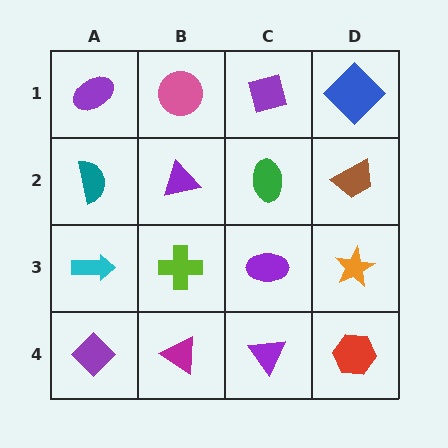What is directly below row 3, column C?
A purple triangle.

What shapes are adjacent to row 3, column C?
A green ellipse (row 2, column C), a purple triangle (row 4, column C), a lime cross (row 3, column B), an orange star (row 3, column D).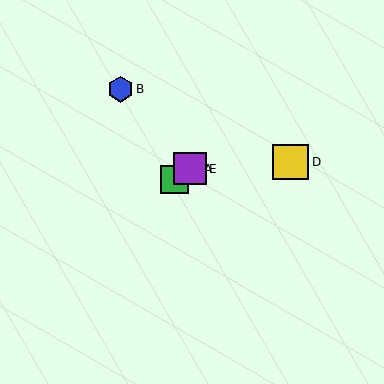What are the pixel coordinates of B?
Object B is at (120, 89).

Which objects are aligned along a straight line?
Objects A, C, E are aligned along a straight line.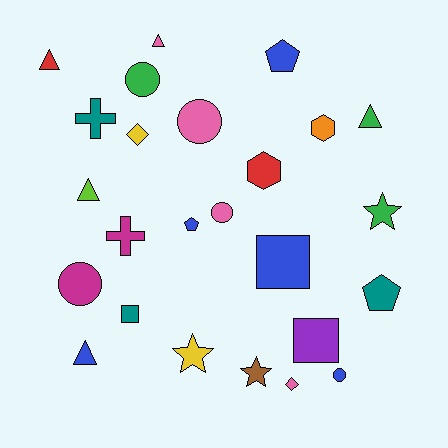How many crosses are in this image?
There are 2 crosses.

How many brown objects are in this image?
There is 1 brown object.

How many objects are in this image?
There are 25 objects.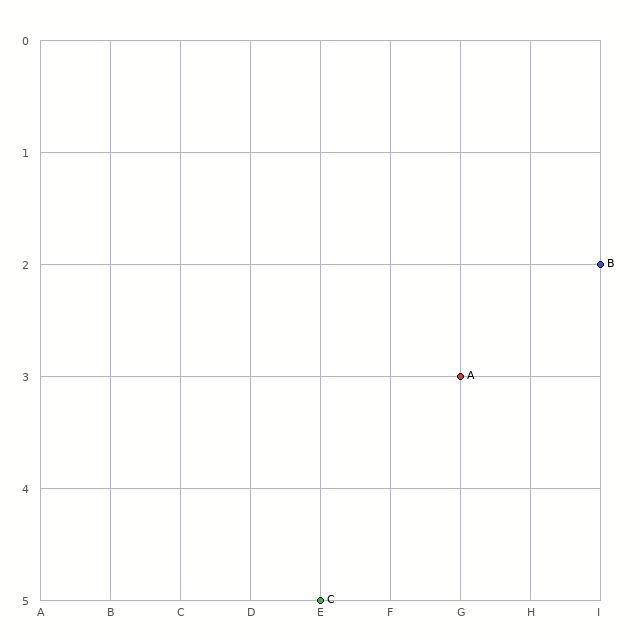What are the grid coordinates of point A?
Point A is at grid coordinates (G, 3).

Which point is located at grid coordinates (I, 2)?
Point B is at (I, 2).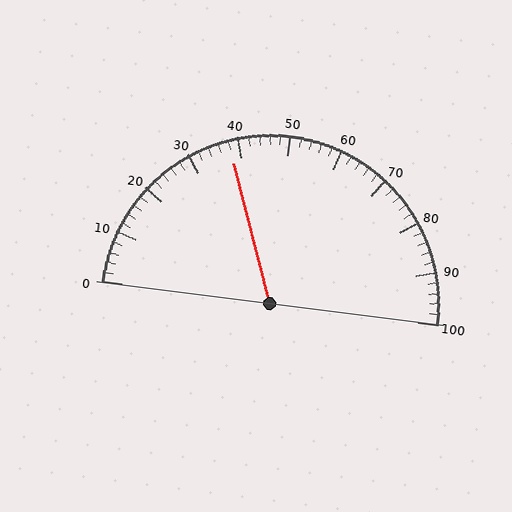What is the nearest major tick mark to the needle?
The nearest major tick mark is 40.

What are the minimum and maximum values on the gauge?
The gauge ranges from 0 to 100.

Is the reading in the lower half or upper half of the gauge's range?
The reading is in the lower half of the range (0 to 100).